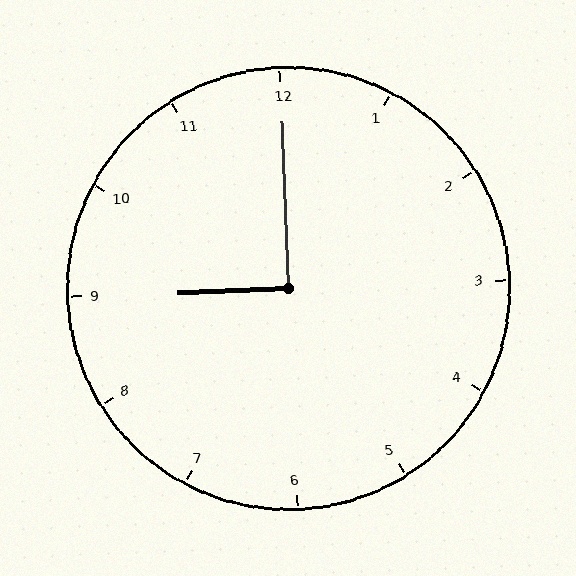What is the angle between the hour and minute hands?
Approximately 90 degrees.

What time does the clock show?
9:00.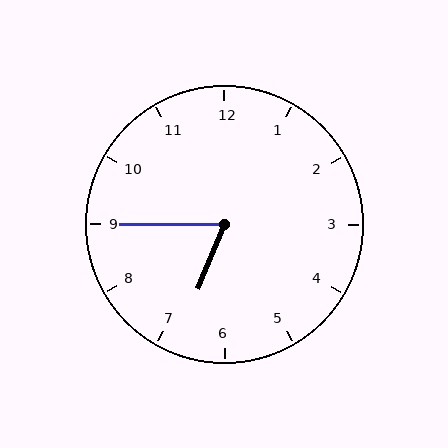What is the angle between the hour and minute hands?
Approximately 68 degrees.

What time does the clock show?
6:45.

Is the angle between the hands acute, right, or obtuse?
It is acute.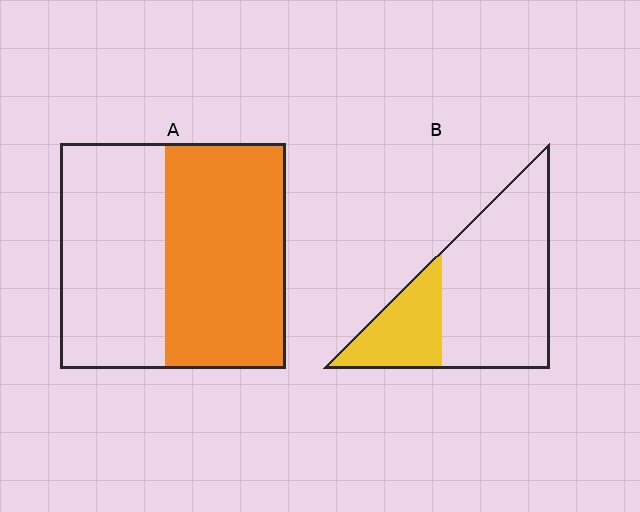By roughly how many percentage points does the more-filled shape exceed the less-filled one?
By roughly 25 percentage points (A over B).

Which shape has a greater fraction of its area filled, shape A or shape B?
Shape A.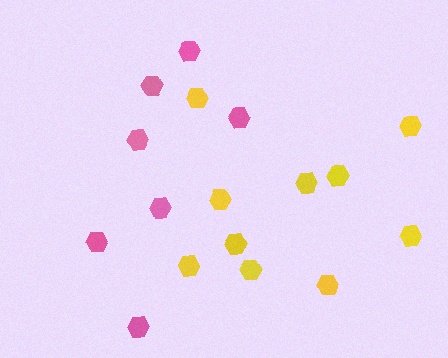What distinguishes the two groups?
There are 2 groups: one group of pink hexagons (7) and one group of yellow hexagons (10).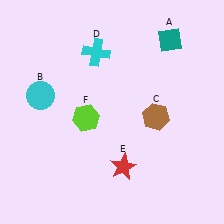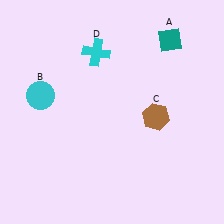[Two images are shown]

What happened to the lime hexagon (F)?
The lime hexagon (F) was removed in Image 2. It was in the bottom-left area of Image 1.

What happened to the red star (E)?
The red star (E) was removed in Image 2. It was in the bottom-right area of Image 1.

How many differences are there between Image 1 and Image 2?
There are 2 differences between the two images.